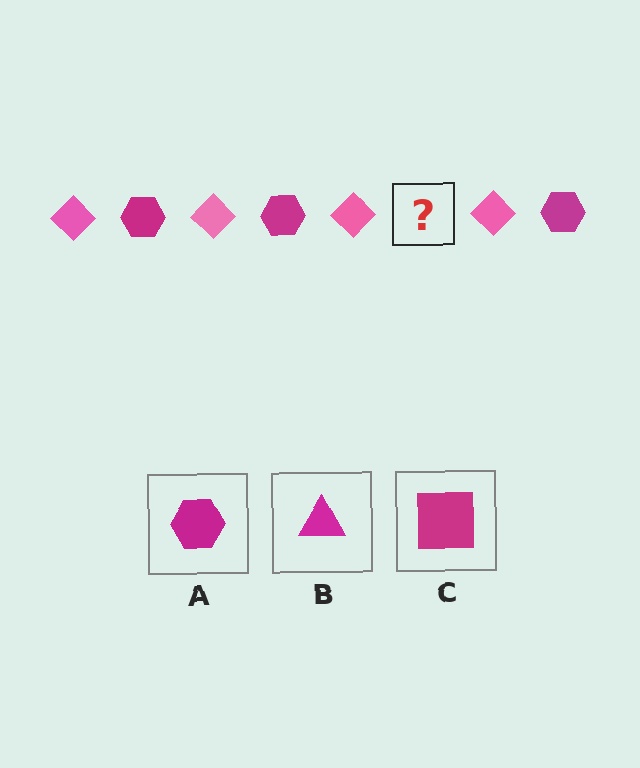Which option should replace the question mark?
Option A.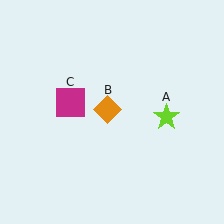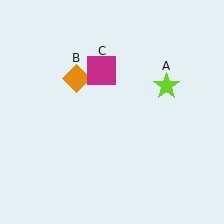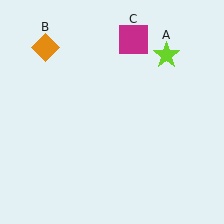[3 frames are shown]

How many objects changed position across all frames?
3 objects changed position: lime star (object A), orange diamond (object B), magenta square (object C).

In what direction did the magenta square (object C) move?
The magenta square (object C) moved up and to the right.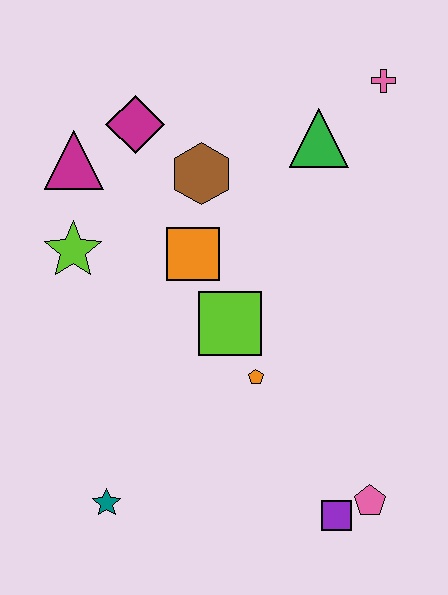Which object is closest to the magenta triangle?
The magenta diamond is closest to the magenta triangle.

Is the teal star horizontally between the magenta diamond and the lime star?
Yes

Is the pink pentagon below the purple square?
No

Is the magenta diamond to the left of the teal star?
No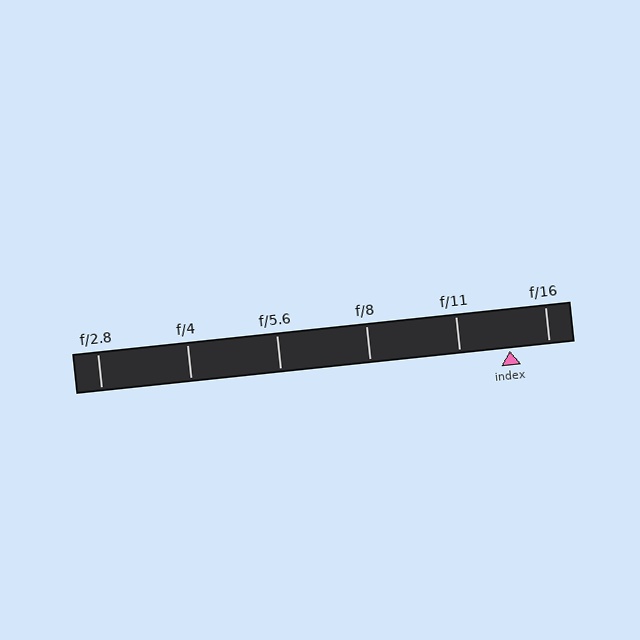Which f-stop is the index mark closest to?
The index mark is closest to f/16.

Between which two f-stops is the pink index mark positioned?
The index mark is between f/11 and f/16.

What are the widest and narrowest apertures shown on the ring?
The widest aperture shown is f/2.8 and the narrowest is f/16.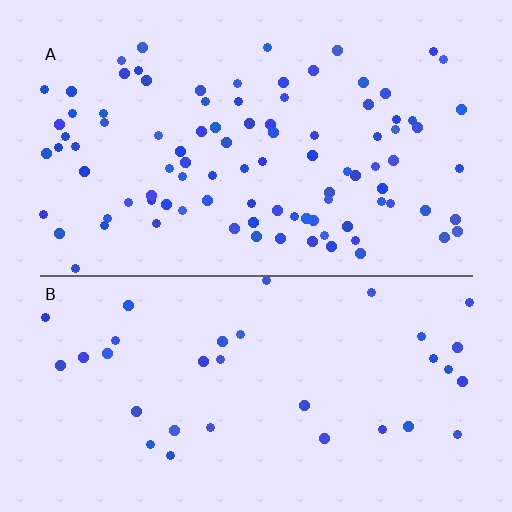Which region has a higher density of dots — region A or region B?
A (the top).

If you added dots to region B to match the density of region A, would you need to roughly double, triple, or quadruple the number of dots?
Approximately triple.